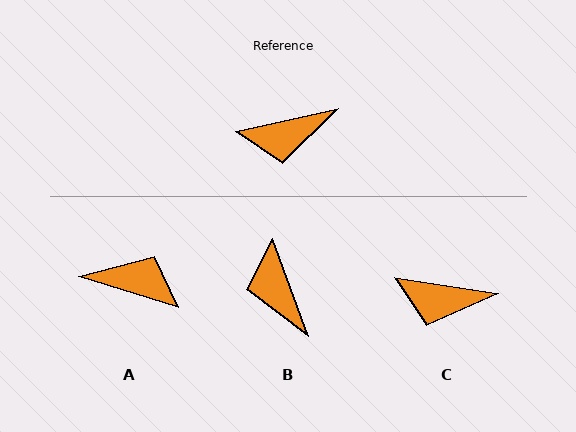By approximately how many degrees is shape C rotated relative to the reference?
Approximately 21 degrees clockwise.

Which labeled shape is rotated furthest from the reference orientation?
A, about 150 degrees away.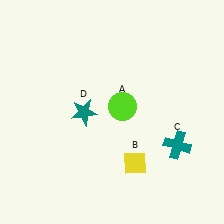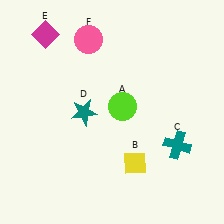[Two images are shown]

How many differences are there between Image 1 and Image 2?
There are 2 differences between the two images.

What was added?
A magenta diamond (E), a pink circle (F) were added in Image 2.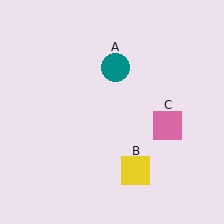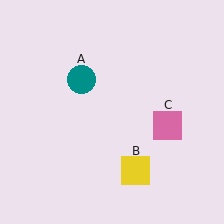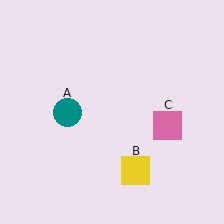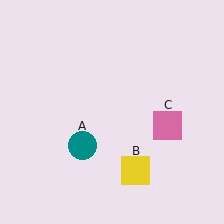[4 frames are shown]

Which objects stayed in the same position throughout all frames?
Yellow square (object B) and pink square (object C) remained stationary.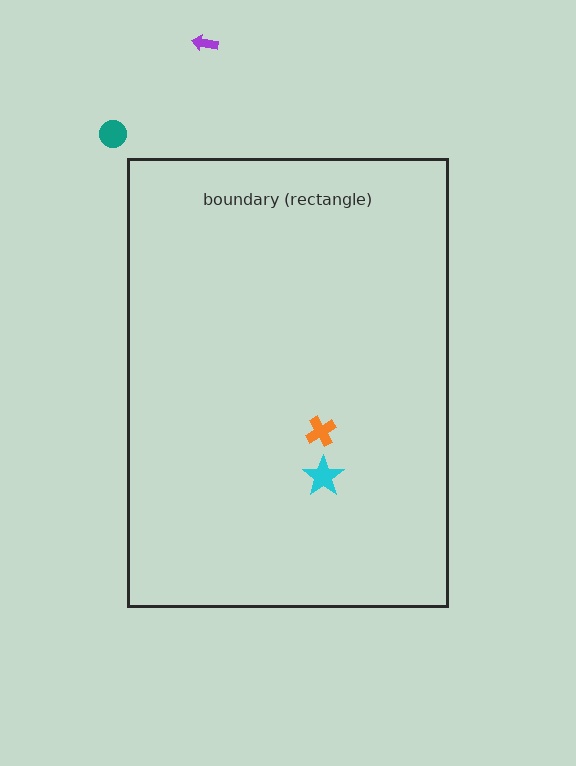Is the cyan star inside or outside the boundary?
Inside.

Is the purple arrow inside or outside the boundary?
Outside.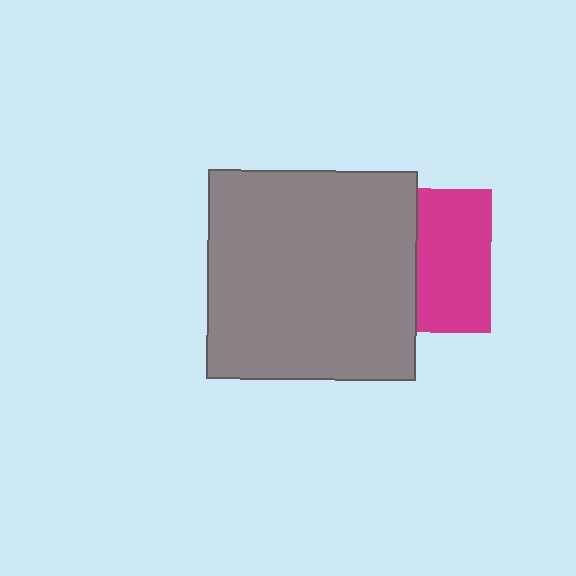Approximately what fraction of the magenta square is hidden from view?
Roughly 49% of the magenta square is hidden behind the gray square.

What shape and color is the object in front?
The object in front is a gray square.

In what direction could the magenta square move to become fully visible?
The magenta square could move right. That would shift it out from behind the gray square entirely.